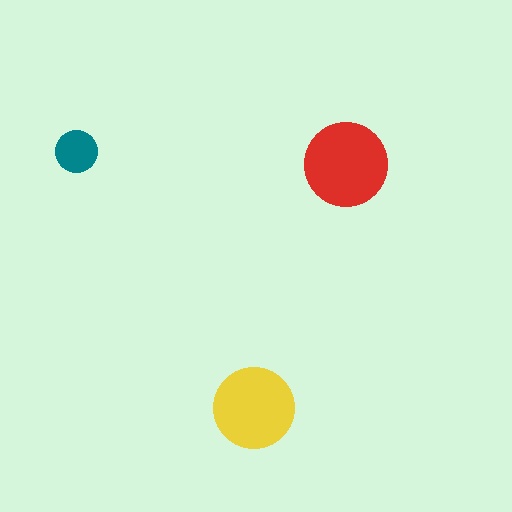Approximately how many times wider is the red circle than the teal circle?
About 2 times wider.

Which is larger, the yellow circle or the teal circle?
The yellow one.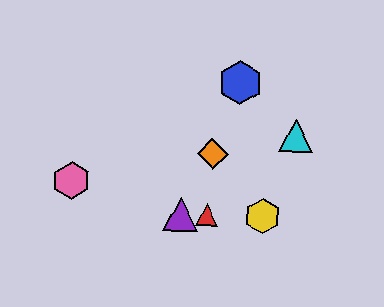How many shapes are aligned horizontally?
4 shapes (the red triangle, the green diamond, the yellow hexagon, the purple triangle) are aligned horizontally.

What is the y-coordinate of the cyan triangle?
The cyan triangle is at y≈136.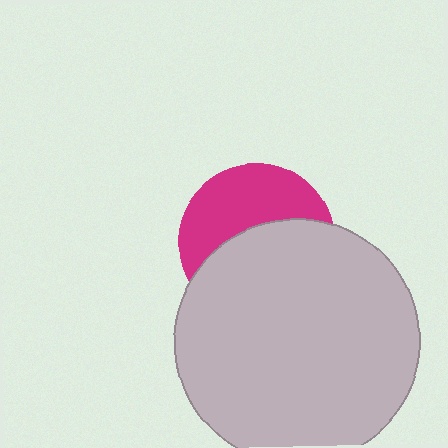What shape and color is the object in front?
The object in front is a light gray circle.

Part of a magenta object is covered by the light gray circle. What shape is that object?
It is a circle.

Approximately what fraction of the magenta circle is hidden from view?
Roughly 55% of the magenta circle is hidden behind the light gray circle.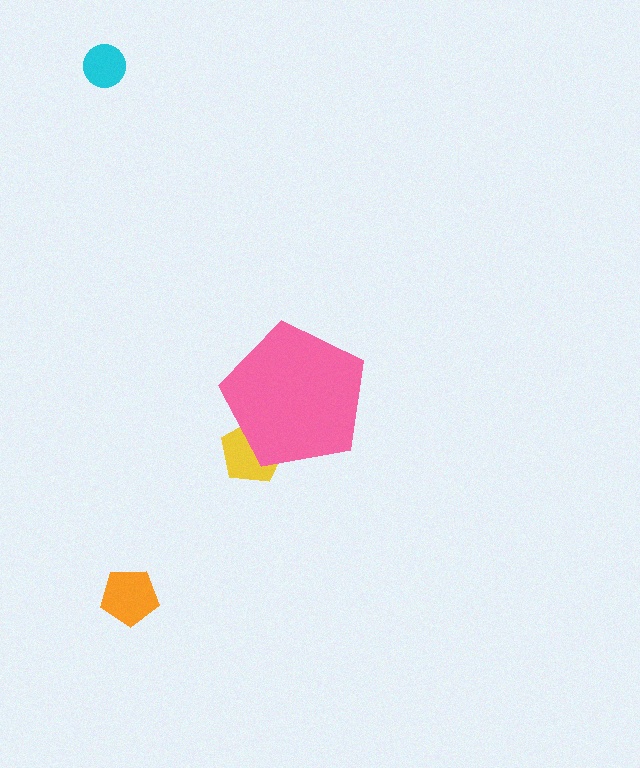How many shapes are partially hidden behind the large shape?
1 shape is partially hidden.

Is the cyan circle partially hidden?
No, the cyan circle is fully visible.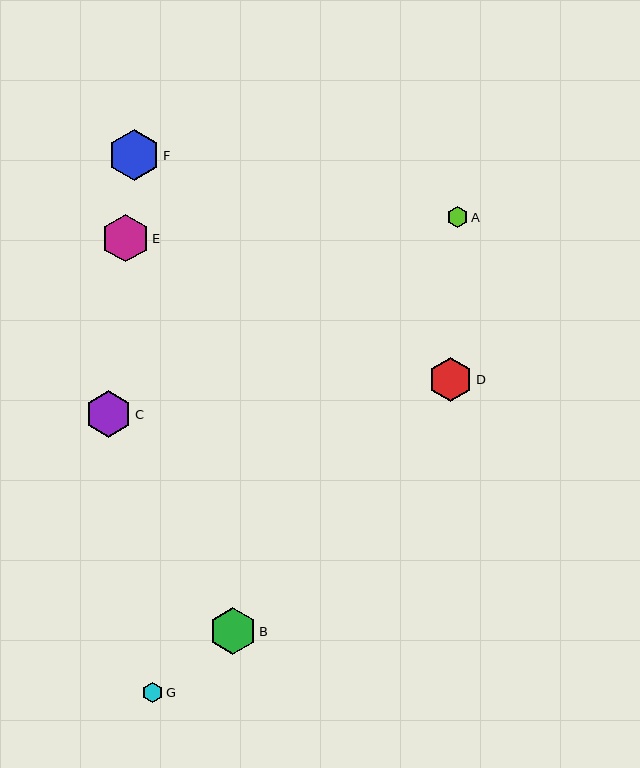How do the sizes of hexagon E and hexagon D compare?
Hexagon E and hexagon D are approximately the same size.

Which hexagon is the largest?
Hexagon F is the largest with a size of approximately 52 pixels.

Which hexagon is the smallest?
Hexagon G is the smallest with a size of approximately 20 pixels.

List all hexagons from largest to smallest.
From largest to smallest: F, E, B, C, D, A, G.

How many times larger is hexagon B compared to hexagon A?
Hexagon B is approximately 2.3 times the size of hexagon A.